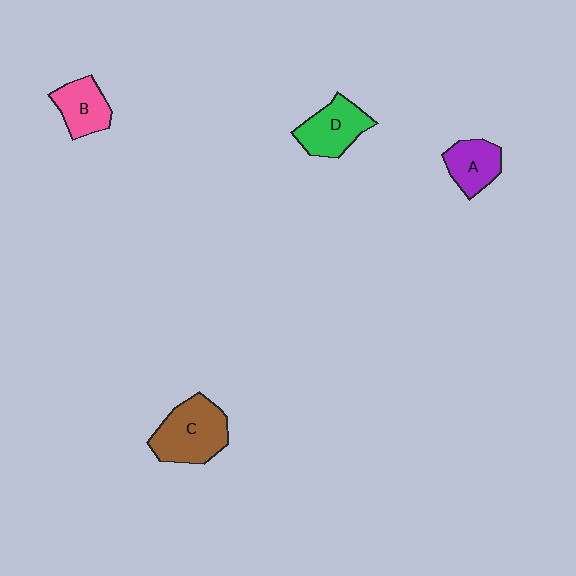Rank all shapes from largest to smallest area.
From largest to smallest: C (brown), D (green), B (pink), A (purple).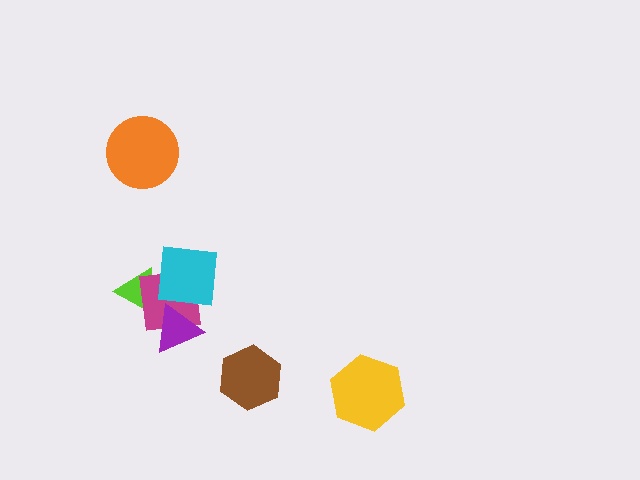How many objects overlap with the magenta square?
3 objects overlap with the magenta square.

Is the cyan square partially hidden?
Yes, it is partially covered by another shape.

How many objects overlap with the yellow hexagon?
0 objects overlap with the yellow hexagon.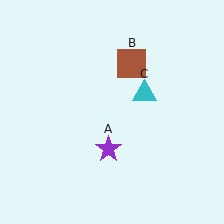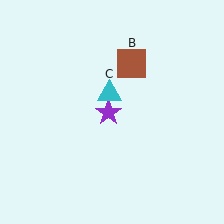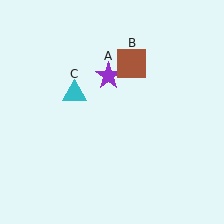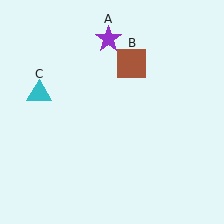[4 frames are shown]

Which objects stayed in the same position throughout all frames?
Brown square (object B) remained stationary.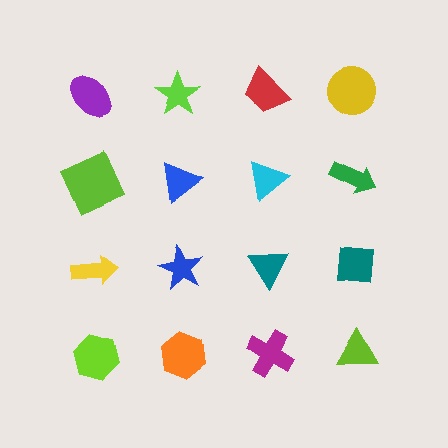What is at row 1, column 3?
A red trapezoid.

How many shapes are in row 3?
4 shapes.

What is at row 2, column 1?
A lime square.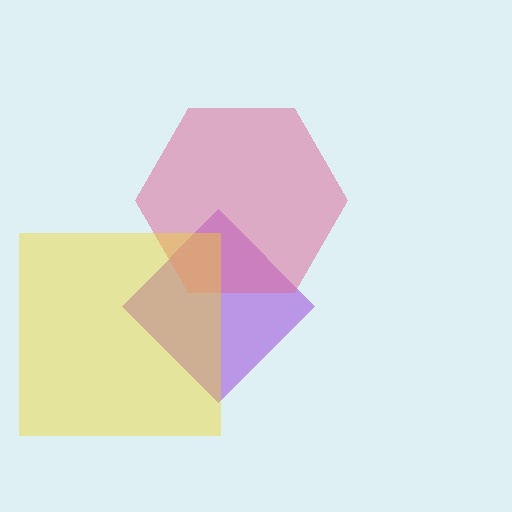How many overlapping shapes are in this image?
There are 3 overlapping shapes in the image.